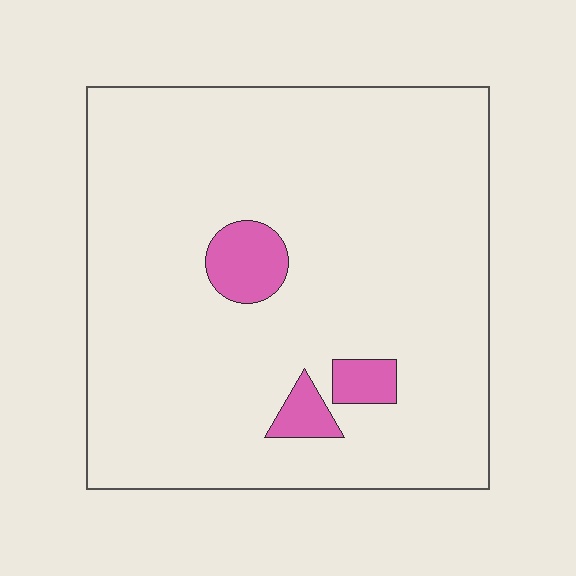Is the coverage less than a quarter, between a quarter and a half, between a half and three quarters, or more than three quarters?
Less than a quarter.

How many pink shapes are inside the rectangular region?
3.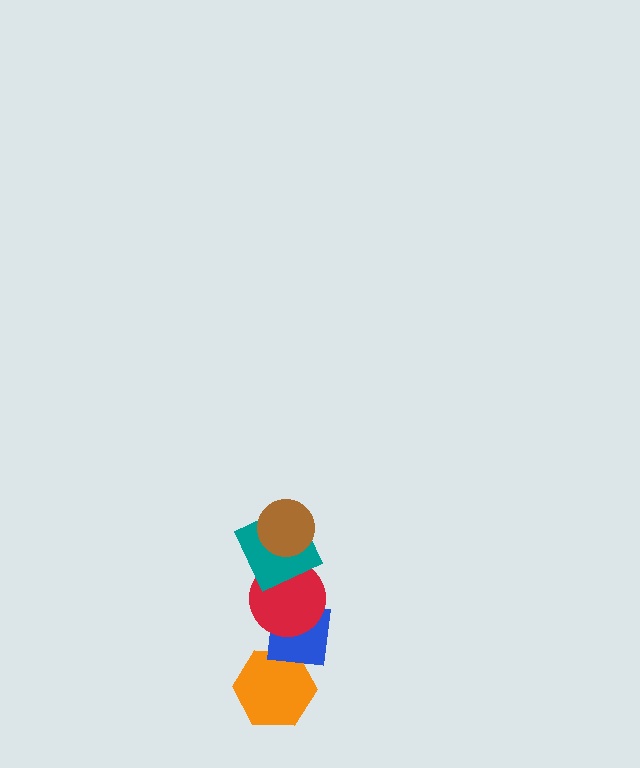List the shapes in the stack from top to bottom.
From top to bottom: the brown circle, the teal square, the red circle, the blue square, the orange hexagon.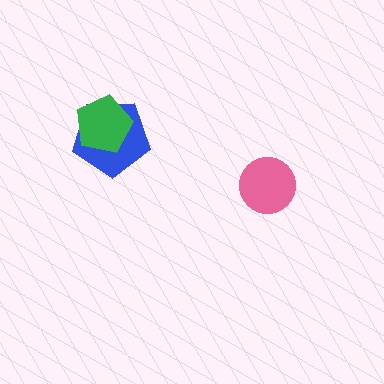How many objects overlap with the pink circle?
0 objects overlap with the pink circle.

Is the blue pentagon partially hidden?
Yes, it is partially covered by another shape.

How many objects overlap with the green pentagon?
1 object overlaps with the green pentagon.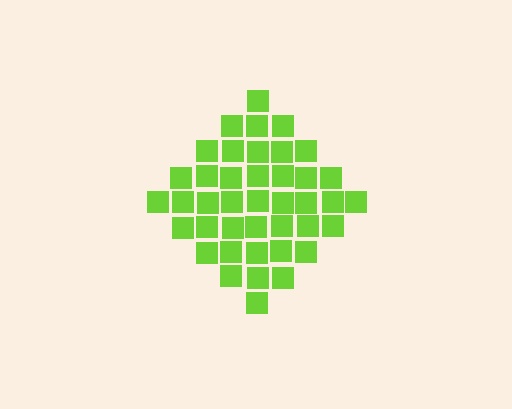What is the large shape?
The large shape is a diamond.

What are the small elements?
The small elements are squares.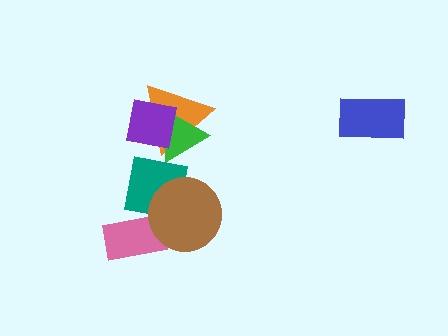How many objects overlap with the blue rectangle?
0 objects overlap with the blue rectangle.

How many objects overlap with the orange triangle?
2 objects overlap with the orange triangle.